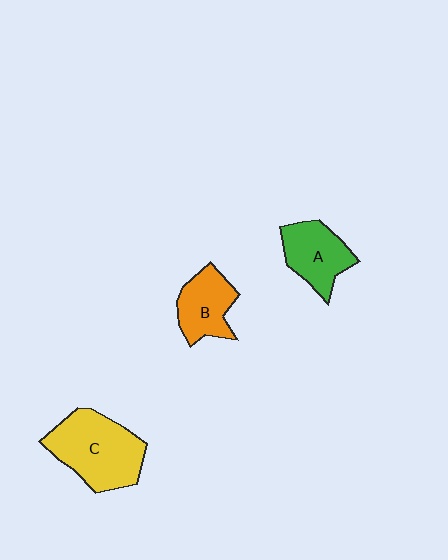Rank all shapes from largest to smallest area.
From largest to smallest: C (yellow), A (green), B (orange).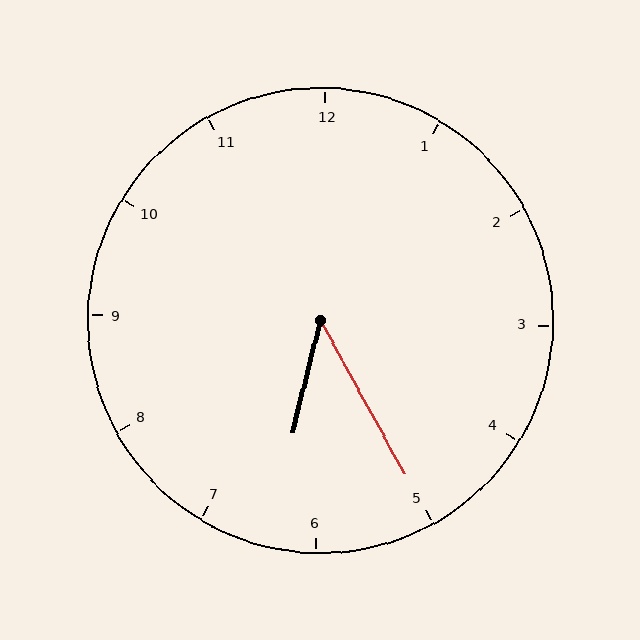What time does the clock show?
6:25.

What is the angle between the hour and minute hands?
Approximately 42 degrees.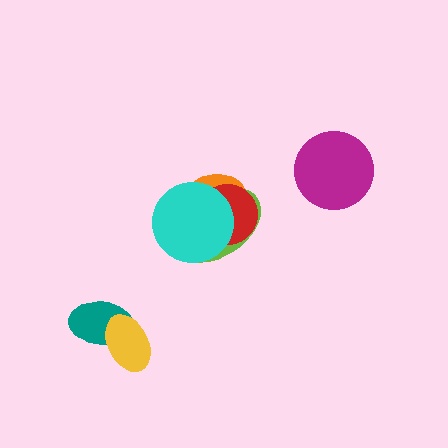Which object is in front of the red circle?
The cyan circle is in front of the red circle.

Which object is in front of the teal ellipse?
The yellow ellipse is in front of the teal ellipse.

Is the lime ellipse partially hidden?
Yes, it is partially covered by another shape.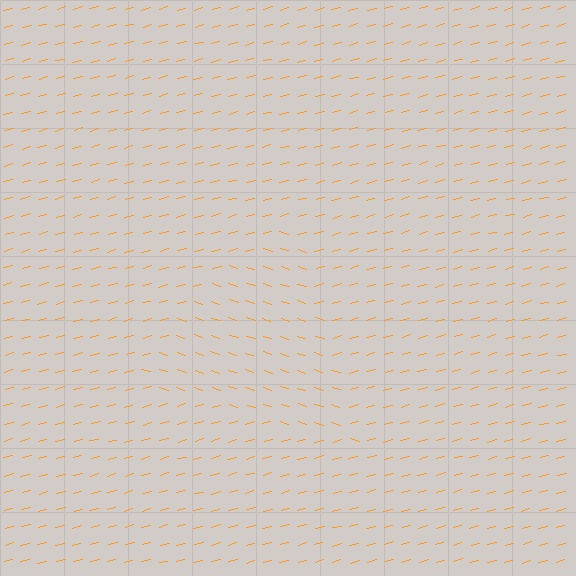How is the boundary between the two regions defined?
The boundary is defined purely by a change in line orientation (approximately 33 degrees difference). All lines are the same color and thickness.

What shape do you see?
I see a triangle.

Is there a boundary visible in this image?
Yes, there is a texture boundary formed by a change in line orientation.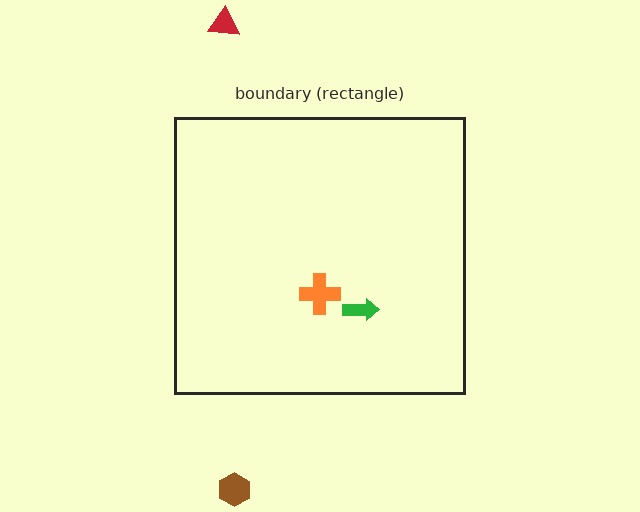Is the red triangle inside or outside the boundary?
Outside.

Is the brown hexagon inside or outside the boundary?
Outside.